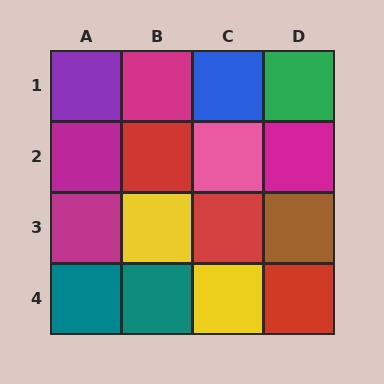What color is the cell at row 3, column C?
Red.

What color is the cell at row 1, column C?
Blue.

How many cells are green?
1 cell is green.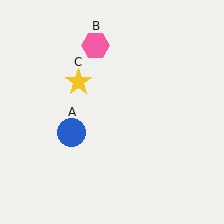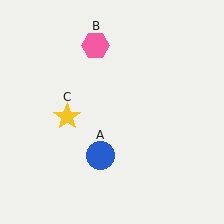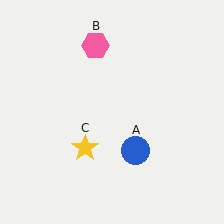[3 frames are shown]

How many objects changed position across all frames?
2 objects changed position: blue circle (object A), yellow star (object C).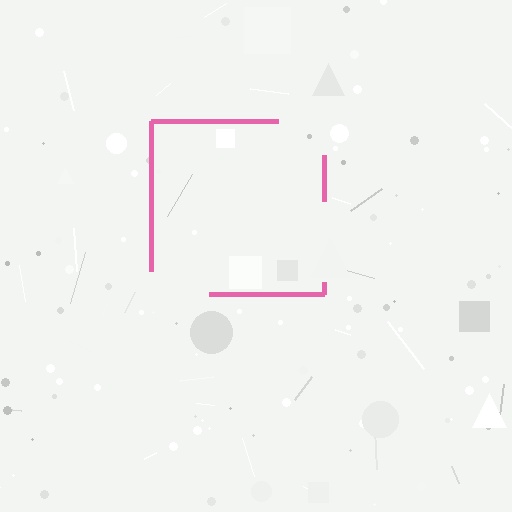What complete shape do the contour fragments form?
The contour fragments form a square.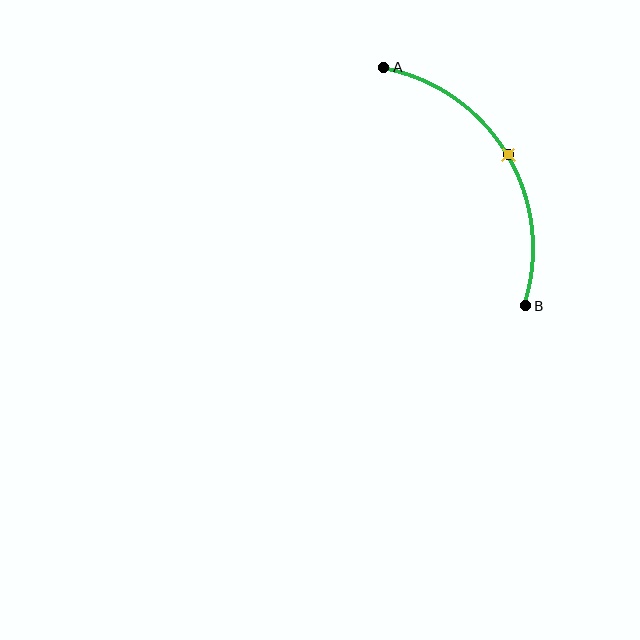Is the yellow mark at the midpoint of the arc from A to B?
Yes. The yellow mark lies on the arc at equal arc-length from both A and B — it is the arc midpoint.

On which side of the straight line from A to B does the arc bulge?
The arc bulges to the right of the straight line connecting A and B.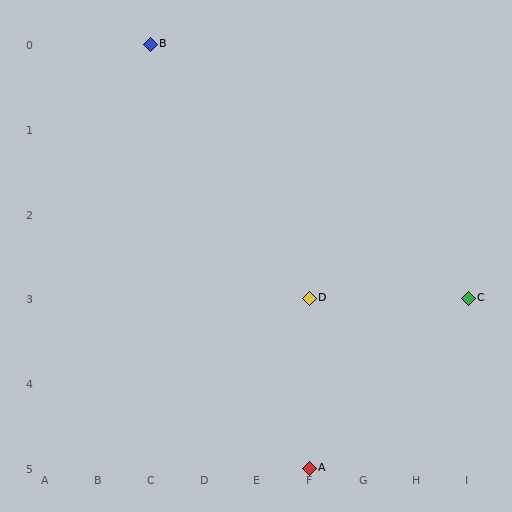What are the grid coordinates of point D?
Point D is at grid coordinates (F, 3).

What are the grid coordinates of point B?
Point B is at grid coordinates (C, 0).